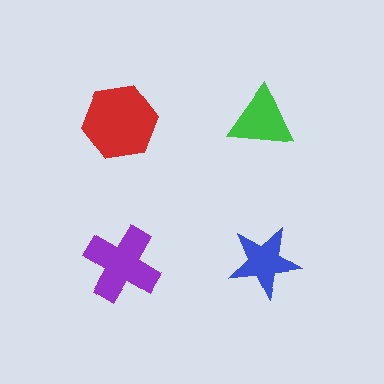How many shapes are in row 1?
2 shapes.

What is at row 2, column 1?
A purple cross.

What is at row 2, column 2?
A blue star.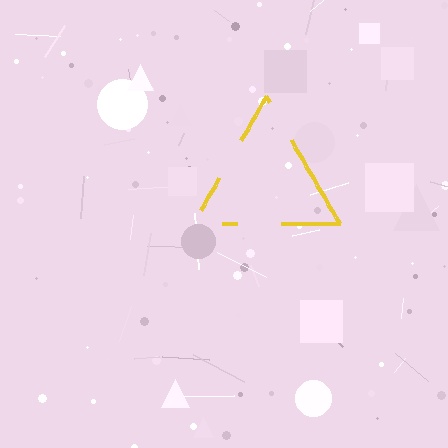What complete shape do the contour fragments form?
The contour fragments form a triangle.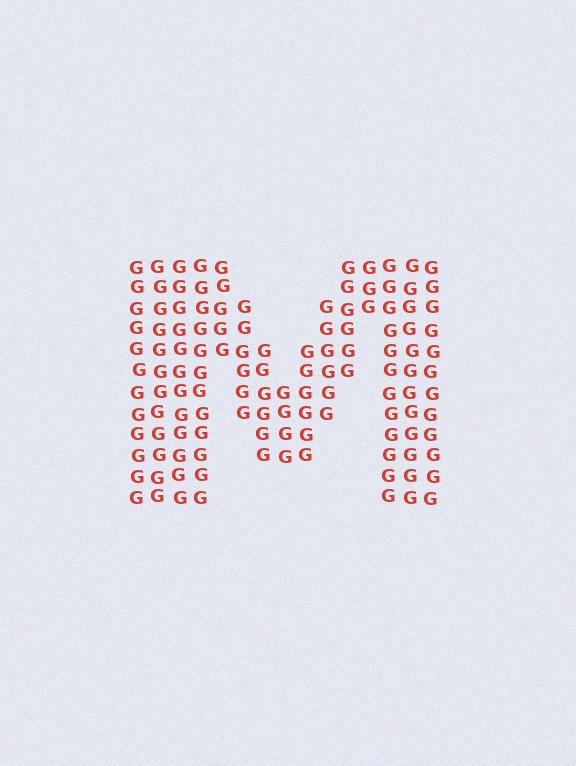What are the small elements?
The small elements are letter G's.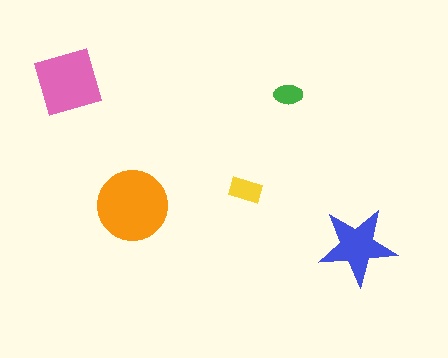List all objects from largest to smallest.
The orange circle, the pink diamond, the blue star, the yellow rectangle, the green ellipse.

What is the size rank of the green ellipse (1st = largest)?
5th.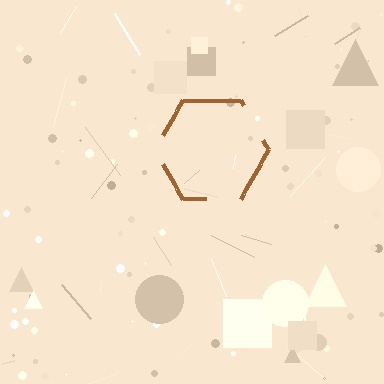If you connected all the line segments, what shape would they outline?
They would outline a hexagon.